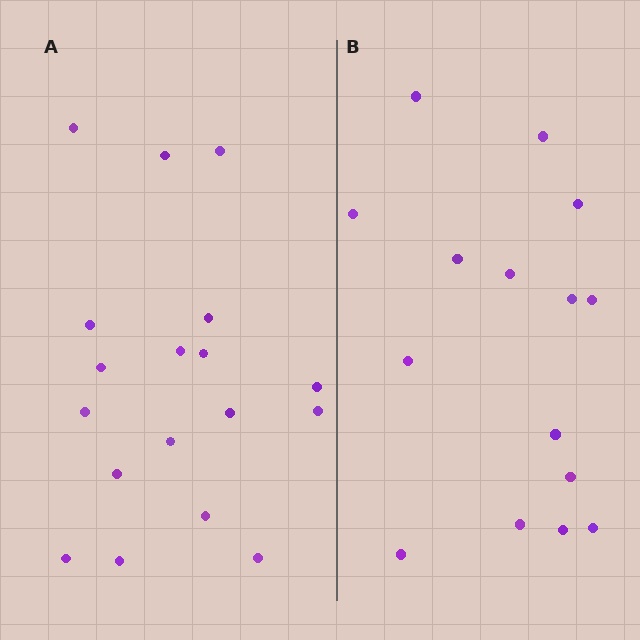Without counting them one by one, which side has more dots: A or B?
Region A (the left region) has more dots.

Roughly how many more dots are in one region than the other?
Region A has just a few more — roughly 2 or 3 more dots than region B.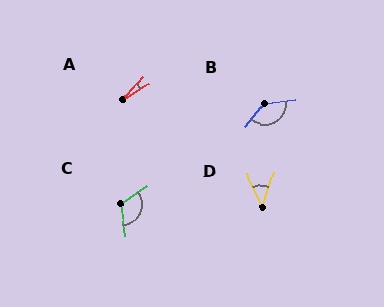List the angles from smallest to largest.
A (17°), D (43°), C (114°), B (135°).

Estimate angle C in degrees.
Approximately 114 degrees.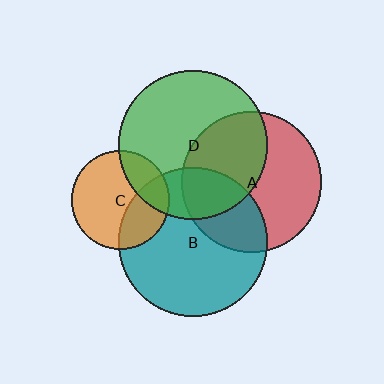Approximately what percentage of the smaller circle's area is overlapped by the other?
Approximately 30%.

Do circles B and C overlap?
Yes.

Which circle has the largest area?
Circle B (teal).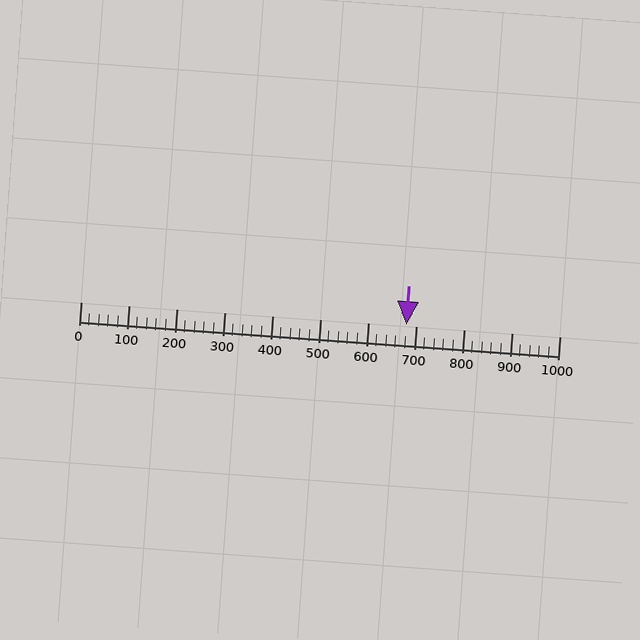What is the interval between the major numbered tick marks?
The major tick marks are spaced 100 units apart.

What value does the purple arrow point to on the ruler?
The purple arrow points to approximately 680.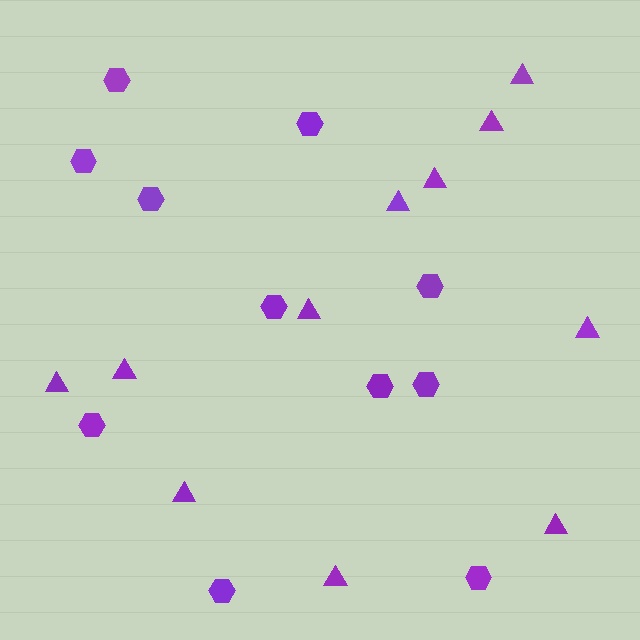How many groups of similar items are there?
There are 2 groups: one group of triangles (11) and one group of hexagons (11).